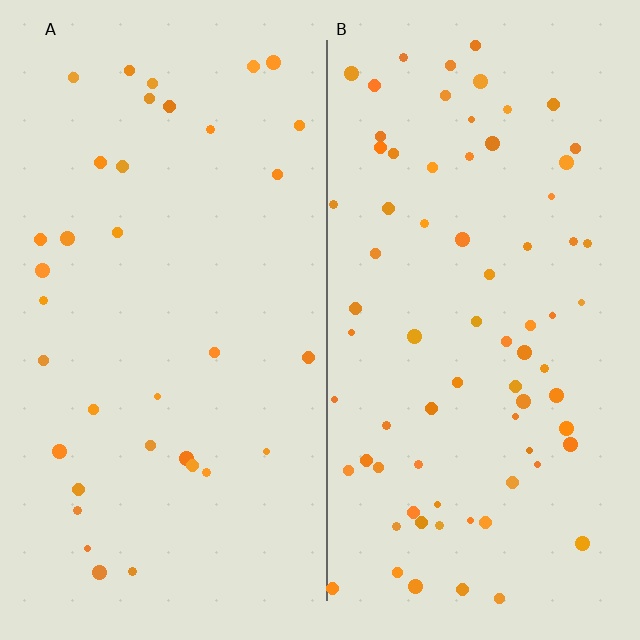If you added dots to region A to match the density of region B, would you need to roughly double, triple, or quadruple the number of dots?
Approximately double.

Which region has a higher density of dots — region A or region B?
B (the right).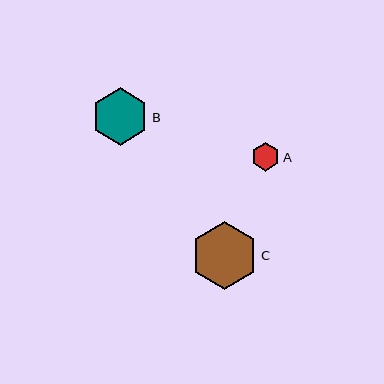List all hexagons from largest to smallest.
From largest to smallest: C, B, A.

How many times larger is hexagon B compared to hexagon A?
Hexagon B is approximately 2.0 times the size of hexagon A.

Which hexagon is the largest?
Hexagon C is the largest with a size of approximately 68 pixels.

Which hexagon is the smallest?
Hexagon A is the smallest with a size of approximately 28 pixels.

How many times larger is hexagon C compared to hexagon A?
Hexagon C is approximately 2.4 times the size of hexagon A.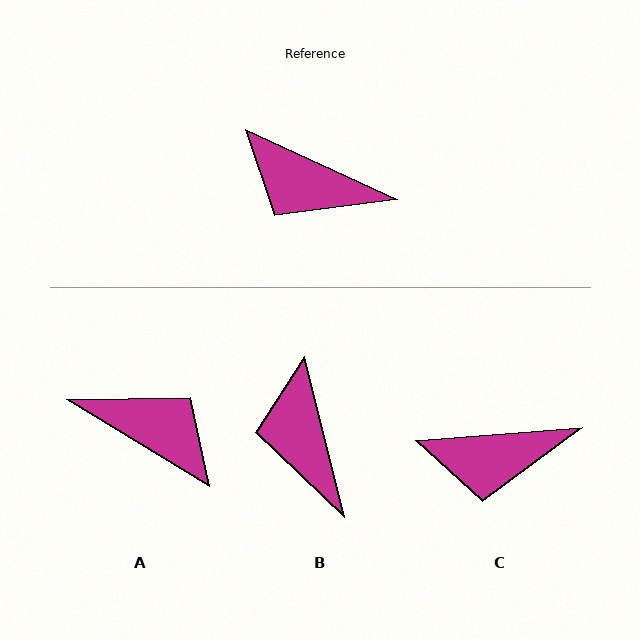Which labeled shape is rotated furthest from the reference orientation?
A, about 173 degrees away.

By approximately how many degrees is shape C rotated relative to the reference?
Approximately 29 degrees counter-clockwise.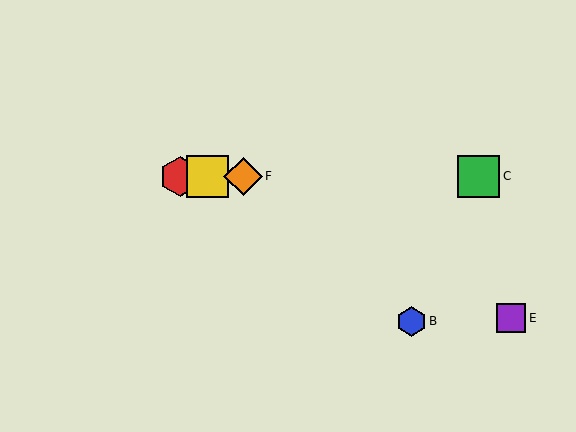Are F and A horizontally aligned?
Yes, both are at y≈176.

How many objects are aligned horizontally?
4 objects (A, C, D, F) are aligned horizontally.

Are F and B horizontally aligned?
No, F is at y≈176 and B is at y≈321.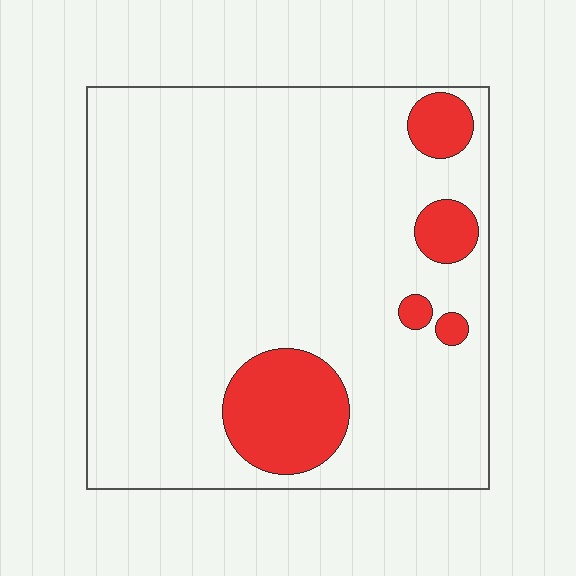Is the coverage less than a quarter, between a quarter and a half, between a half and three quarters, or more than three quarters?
Less than a quarter.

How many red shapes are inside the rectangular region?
5.